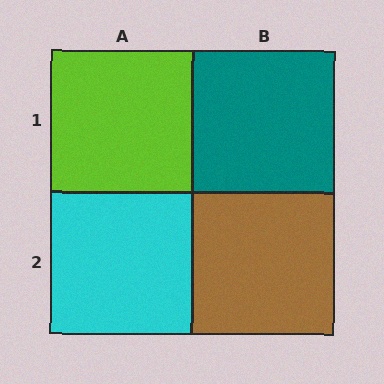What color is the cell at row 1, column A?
Lime.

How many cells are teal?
1 cell is teal.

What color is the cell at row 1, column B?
Teal.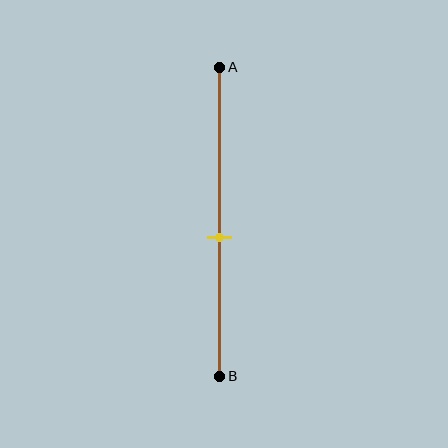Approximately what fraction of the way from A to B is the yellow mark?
The yellow mark is approximately 55% of the way from A to B.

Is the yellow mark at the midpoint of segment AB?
No, the mark is at about 55% from A, not at the 50% midpoint.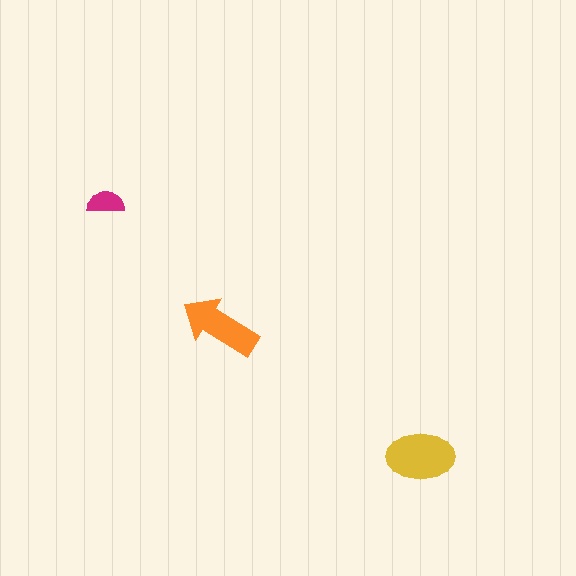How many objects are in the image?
There are 3 objects in the image.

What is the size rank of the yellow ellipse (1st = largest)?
1st.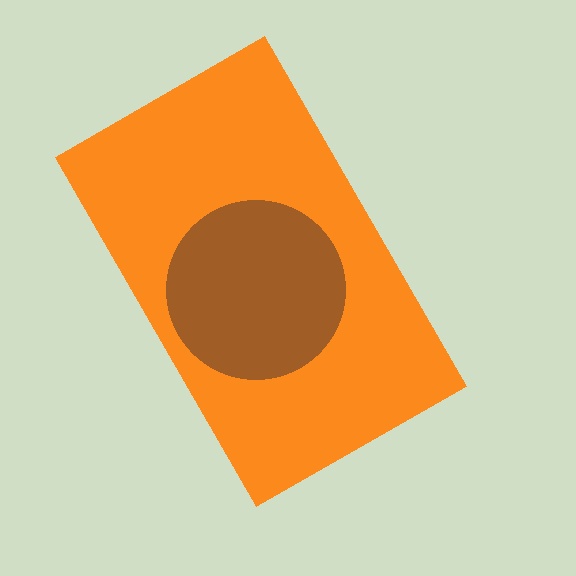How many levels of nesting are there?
2.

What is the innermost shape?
The brown circle.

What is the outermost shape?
The orange rectangle.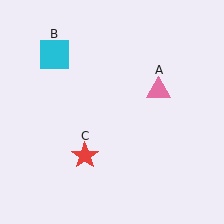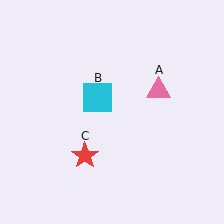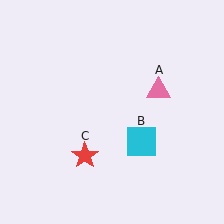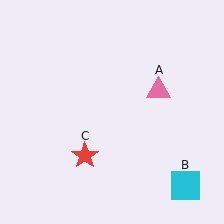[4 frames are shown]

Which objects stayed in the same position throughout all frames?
Pink triangle (object A) and red star (object C) remained stationary.